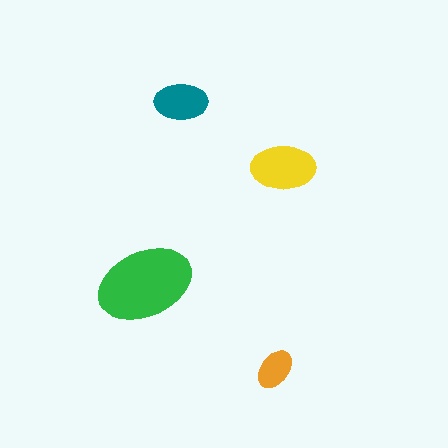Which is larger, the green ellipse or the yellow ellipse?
The green one.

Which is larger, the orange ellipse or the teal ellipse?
The teal one.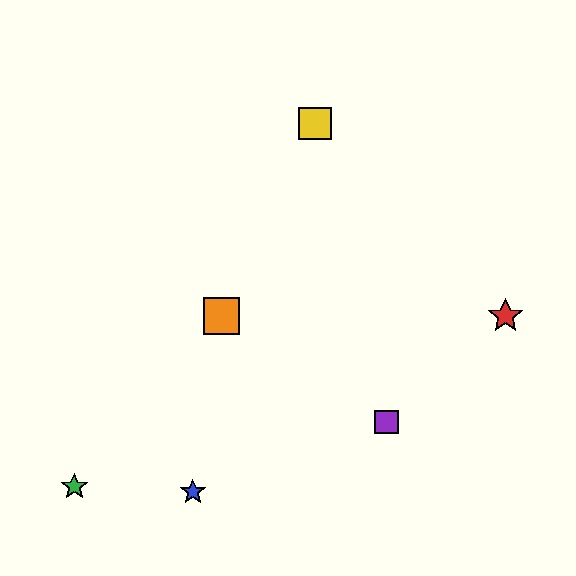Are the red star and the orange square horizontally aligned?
Yes, both are at y≈316.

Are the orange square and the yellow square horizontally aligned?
No, the orange square is at y≈316 and the yellow square is at y≈123.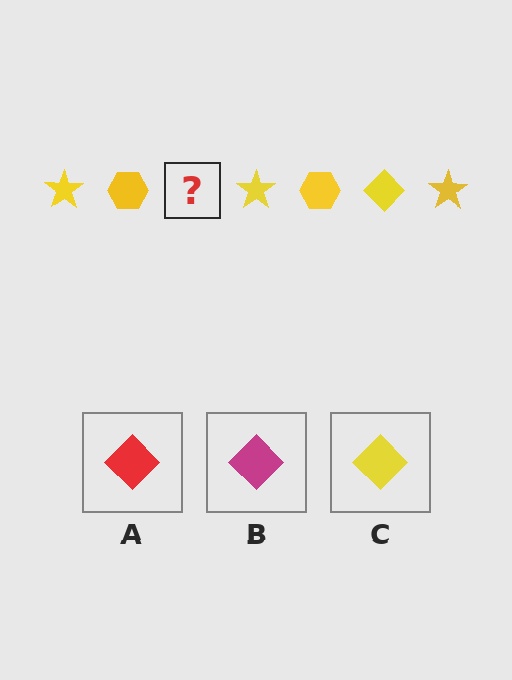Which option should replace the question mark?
Option C.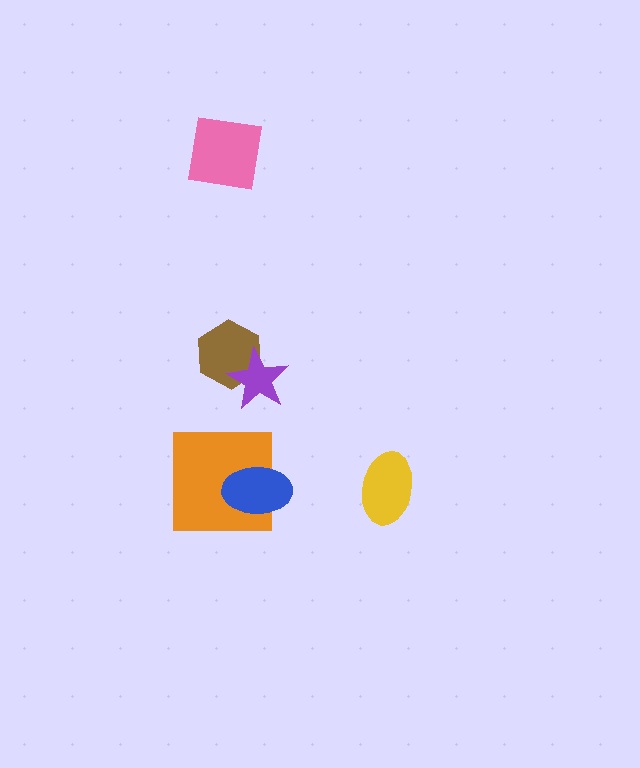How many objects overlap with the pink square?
0 objects overlap with the pink square.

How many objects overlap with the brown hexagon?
1 object overlaps with the brown hexagon.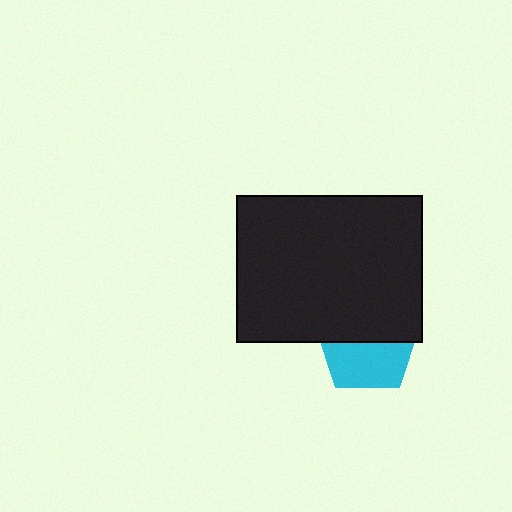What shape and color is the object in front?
The object in front is a black rectangle.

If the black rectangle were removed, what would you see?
You would see the complete cyan pentagon.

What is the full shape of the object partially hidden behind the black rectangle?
The partially hidden object is a cyan pentagon.